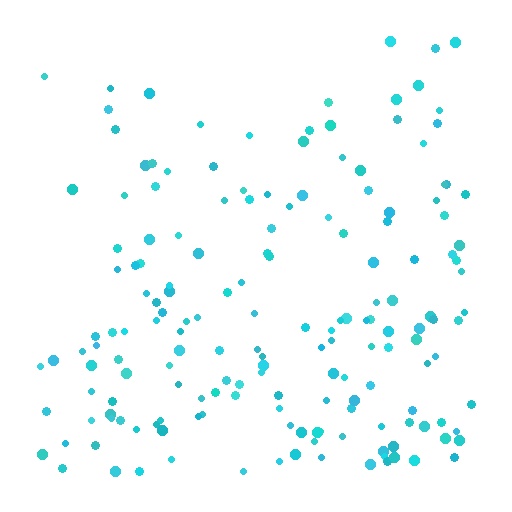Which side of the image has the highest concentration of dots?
The bottom.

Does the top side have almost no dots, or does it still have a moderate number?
Still a moderate number, just noticeably fewer than the bottom.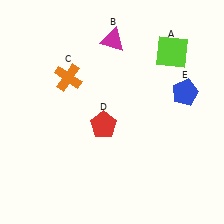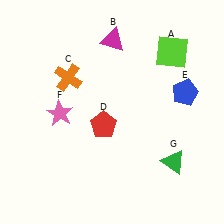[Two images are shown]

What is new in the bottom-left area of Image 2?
A pink star (F) was added in the bottom-left area of Image 2.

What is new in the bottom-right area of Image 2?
A green triangle (G) was added in the bottom-right area of Image 2.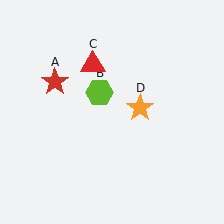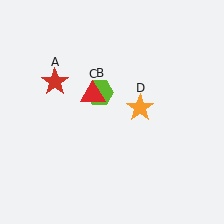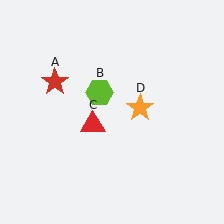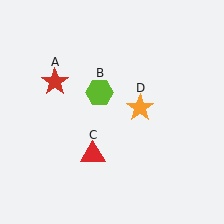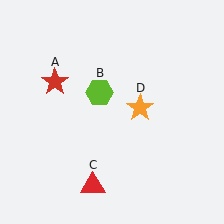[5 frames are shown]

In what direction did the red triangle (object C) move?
The red triangle (object C) moved down.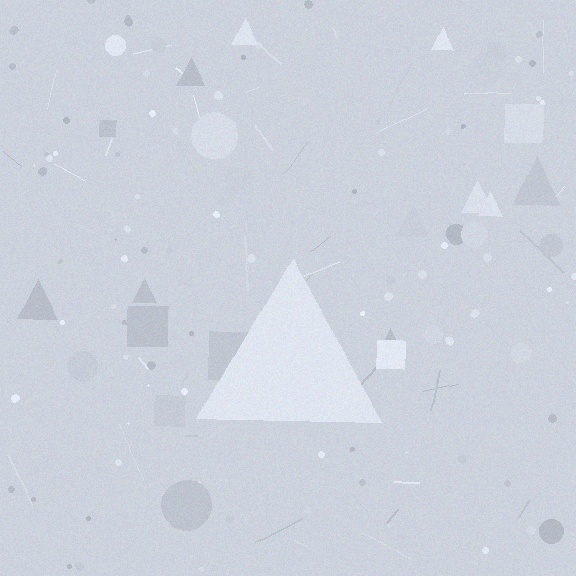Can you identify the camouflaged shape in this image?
The camouflaged shape is a triangle.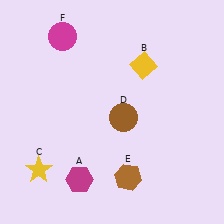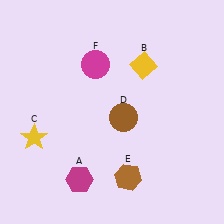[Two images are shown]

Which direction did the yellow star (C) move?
The yellow star (C) moved up.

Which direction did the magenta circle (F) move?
The magenta circle (F) moved right.